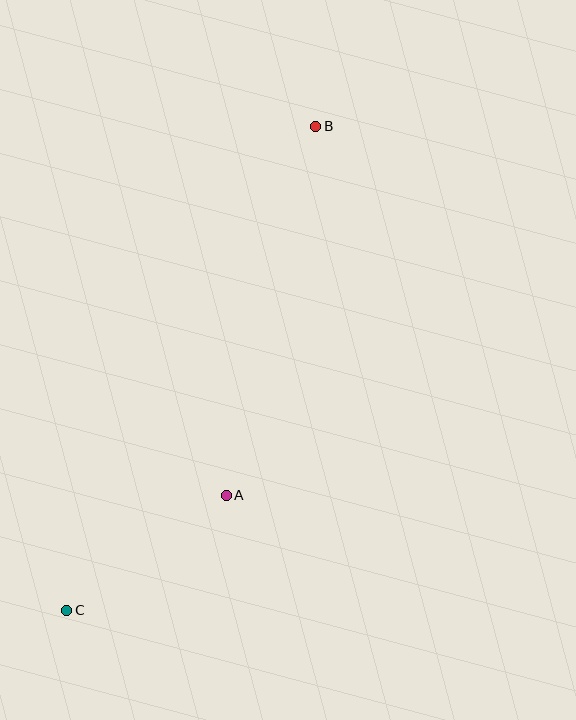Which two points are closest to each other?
Points A and C are closest to each other.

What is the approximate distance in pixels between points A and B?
The distance between A and B is approximately 380 pixels.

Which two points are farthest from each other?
Points B and C are farthest from each other.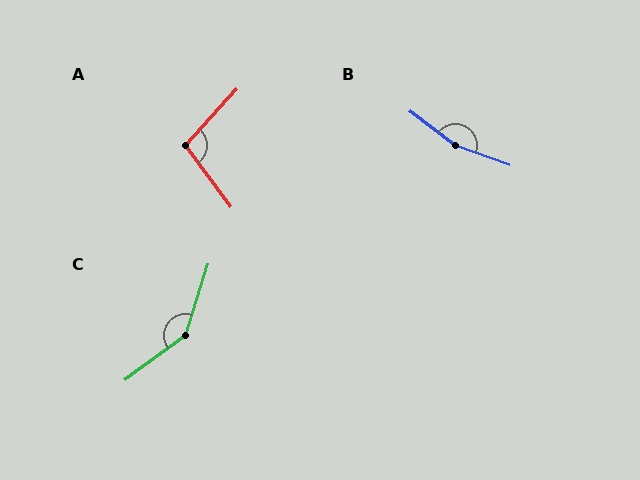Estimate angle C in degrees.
Approximately 144 degrees.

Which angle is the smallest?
A, at approximately 101 degrees.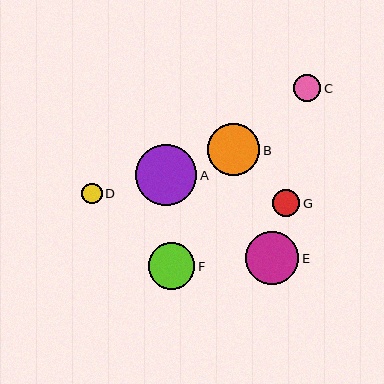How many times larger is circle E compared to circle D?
Circle E is approximately 2.6 times the size of circle D.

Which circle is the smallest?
Circle D is the smallest with a size of approximately 21 pixels.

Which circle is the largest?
Circle A is the largest with a size of approximately 61 pixels.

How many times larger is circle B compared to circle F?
Circle B is approximately 1.1 times the size of circle F.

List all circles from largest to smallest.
From largest to smallest: A, E, B, F, G, C, D.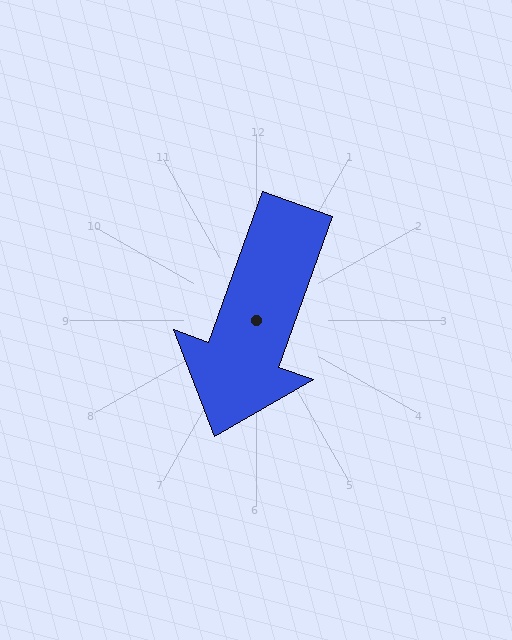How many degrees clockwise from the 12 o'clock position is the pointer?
Approximately 200 degrees.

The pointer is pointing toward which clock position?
Roughly 7 o'clock.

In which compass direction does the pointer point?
South.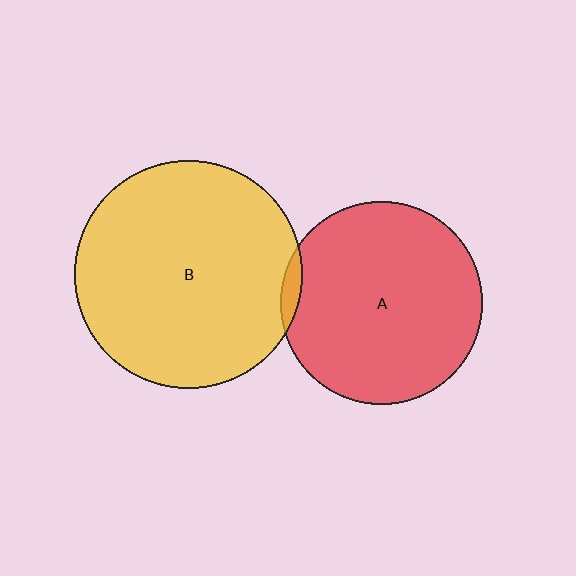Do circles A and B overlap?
Yes.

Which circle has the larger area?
Circle B (yellow).